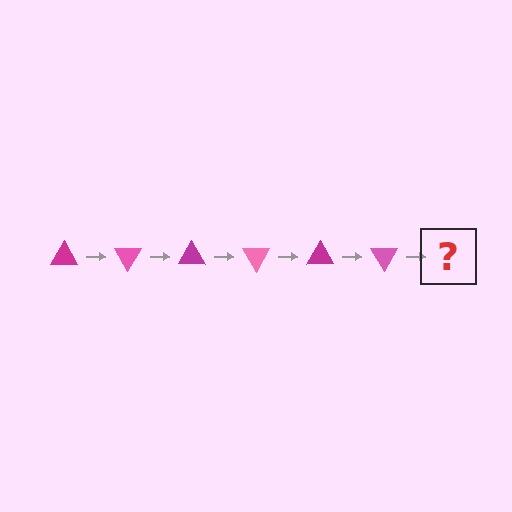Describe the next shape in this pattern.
It should be a magenta triangle, rotated 360 degrees from the start.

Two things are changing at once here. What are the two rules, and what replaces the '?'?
The two rules are that it rotates 60 degrees each step and the color cycles through magenta and pink. The '?' should be a magenta triangle, rotated 360 degrees from the start.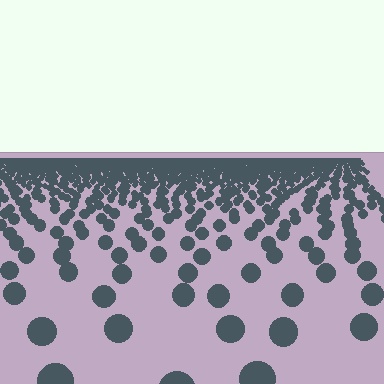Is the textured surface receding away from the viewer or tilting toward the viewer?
The surface is receding away from the viewer. Texture elements get smaller and denser toward the top.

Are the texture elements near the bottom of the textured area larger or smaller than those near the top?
Larger. Near the bottom, elements are closer to the viewer and appear at a bigger on-screen size.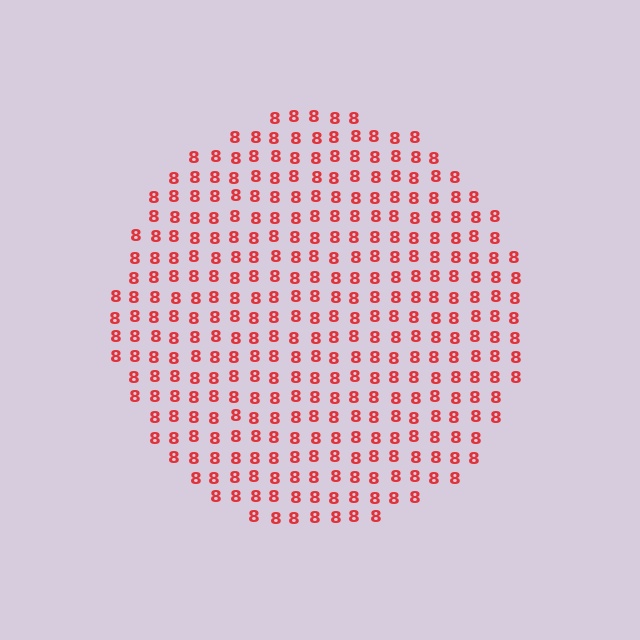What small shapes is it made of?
It is made of small digit 8's.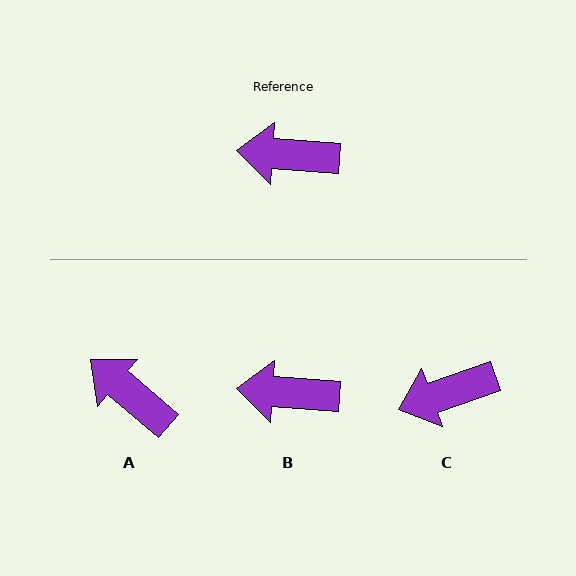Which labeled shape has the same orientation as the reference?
B.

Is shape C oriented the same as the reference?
No, it is off by about 23 degrees.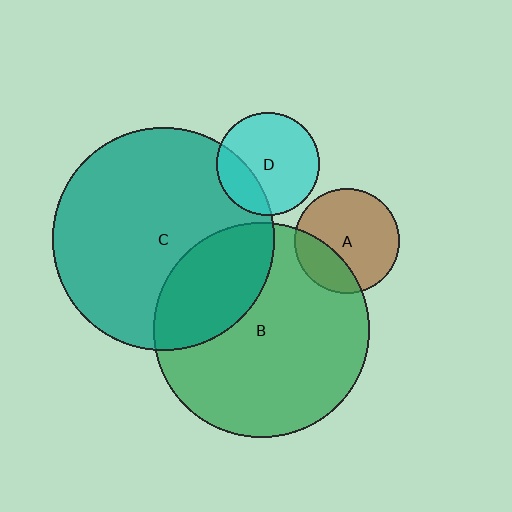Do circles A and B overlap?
Yes.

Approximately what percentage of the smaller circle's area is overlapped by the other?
Approximately 25%.